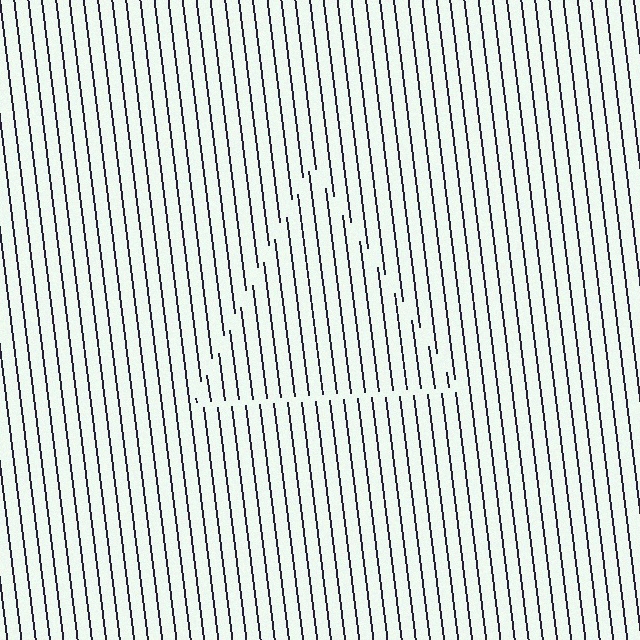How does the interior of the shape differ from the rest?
The interior of the shape contains the same grating, shifted by half a period — the contour is defined by the phase discontinuity where line-ends from the inner and outer gratings abut.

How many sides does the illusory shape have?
3 sides — the line-ends trace a triangle.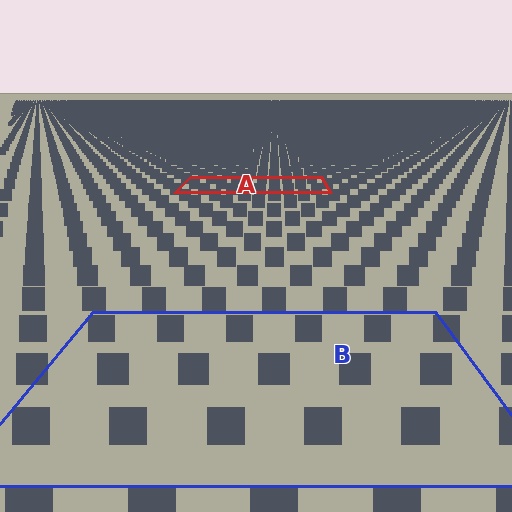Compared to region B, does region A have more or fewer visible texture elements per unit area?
Region A has more texture elements per unit area — they are packed more densely because it is farther away.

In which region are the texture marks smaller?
The texture marks are smaller in region A, because it is farther away.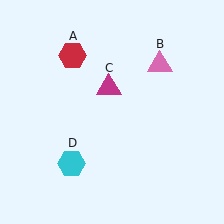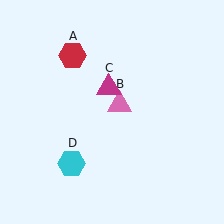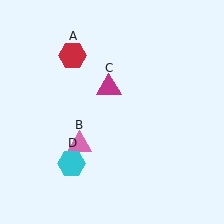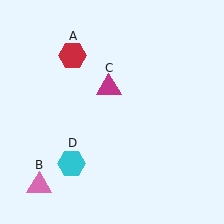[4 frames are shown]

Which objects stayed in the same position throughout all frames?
Red hexagon (object A) and magenta triangle (object C) and cyan hexagon (object D) remained stationary.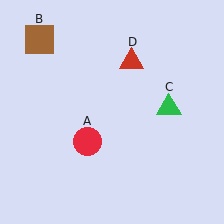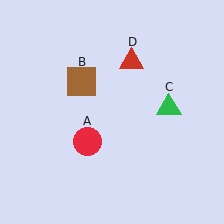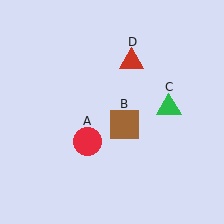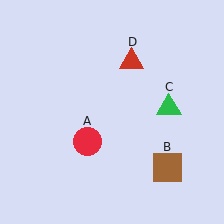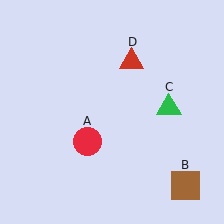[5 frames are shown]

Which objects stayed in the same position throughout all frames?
Red circle (object A) and green triangle (object C) and red triangle (object D) remained stationary.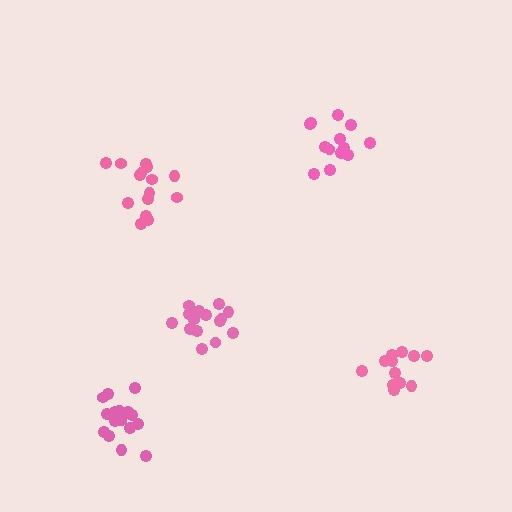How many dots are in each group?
Group 1: 16 dots, Group 2: 13 dots, Group 3: 12 dots, Group 4: 16 dots, Group 5: 15 dots (72 total).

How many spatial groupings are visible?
There are 5 spatial groupings.